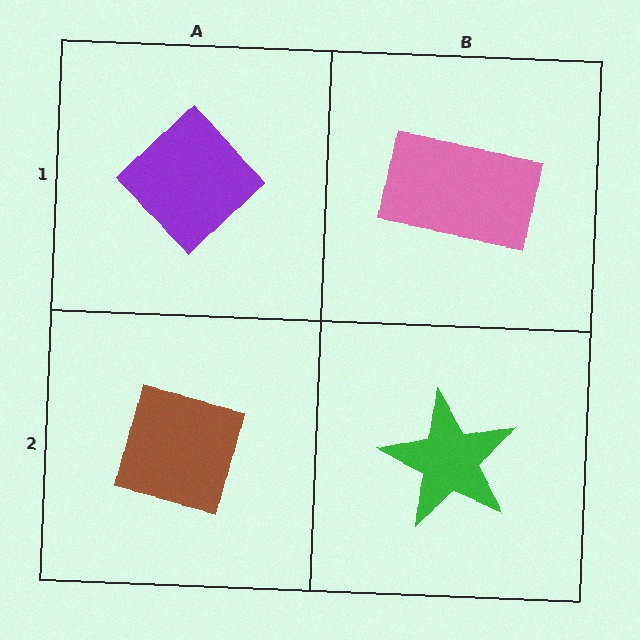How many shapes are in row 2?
2 shapes.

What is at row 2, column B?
A green star.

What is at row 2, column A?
A brown square.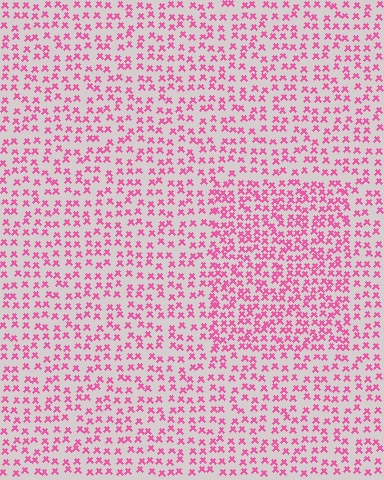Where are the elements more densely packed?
The elements are more densely packed inside the rectangle boundary.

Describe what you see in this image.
The image contains small pink elements arranged at two different densities. A rectangle-shaped region is visible where the elements are more densely packed than the surrounding area.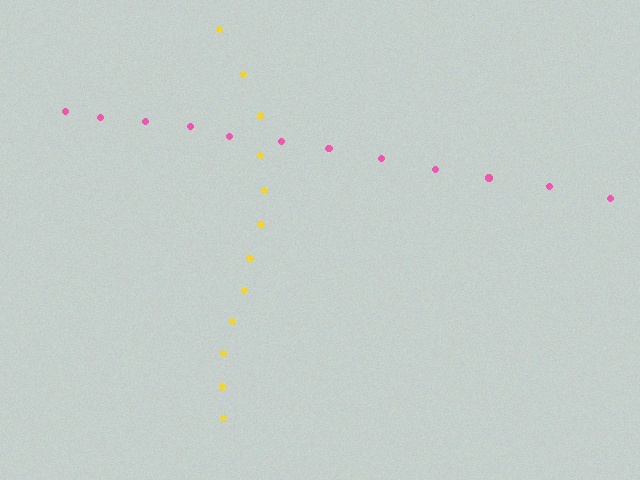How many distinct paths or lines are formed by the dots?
There are 2 distinct paths.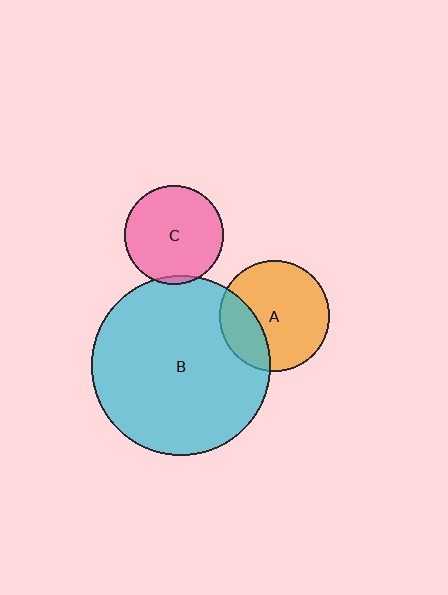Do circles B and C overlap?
Yes.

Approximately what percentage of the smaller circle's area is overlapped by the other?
Approximately 5%.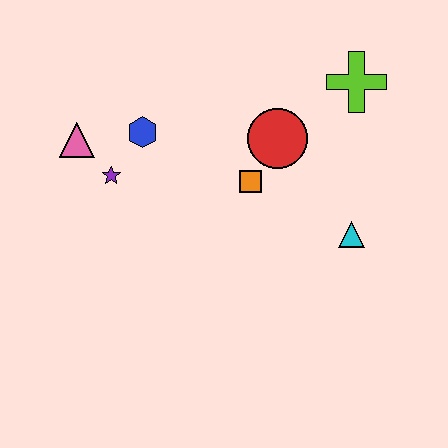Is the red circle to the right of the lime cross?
No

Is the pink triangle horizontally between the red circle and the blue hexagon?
No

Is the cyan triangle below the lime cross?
Yes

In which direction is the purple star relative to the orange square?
The purple star is to the left of the orange square.